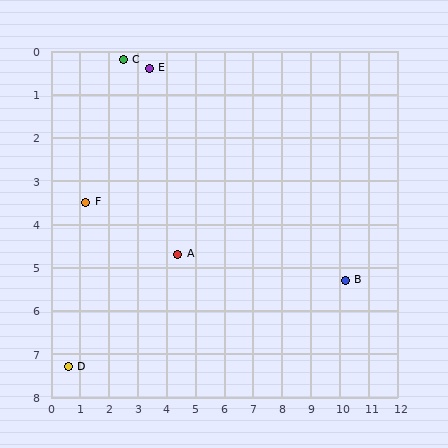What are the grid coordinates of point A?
Point A is at approximately (4.4, 4.7).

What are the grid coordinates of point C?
Point C is at approximately (2.5, 0.2).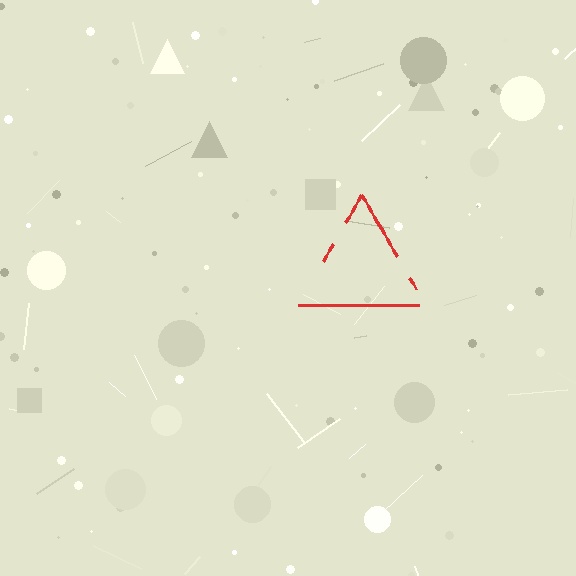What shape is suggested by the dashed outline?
The dashed outline suggests a triangle.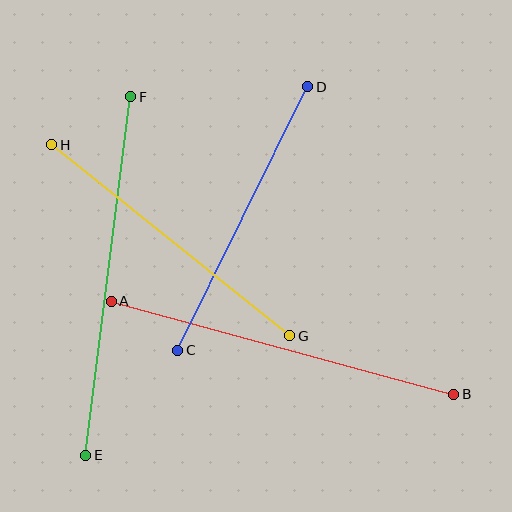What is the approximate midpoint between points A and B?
The midpoint is at approximately (283, 348) pixels.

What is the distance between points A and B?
The distance is approximately 355 pixels.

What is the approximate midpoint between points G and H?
The midpoint is at approximately (171, 240) pixels.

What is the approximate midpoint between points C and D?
The midpoint is at approximately (243, 219) pixels.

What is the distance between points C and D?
The distance is approximately 294 pixels.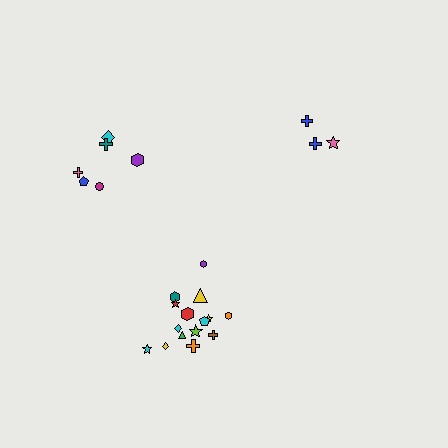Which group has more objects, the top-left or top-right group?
The top-left group.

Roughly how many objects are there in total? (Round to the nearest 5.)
Roughly 25 objects in total.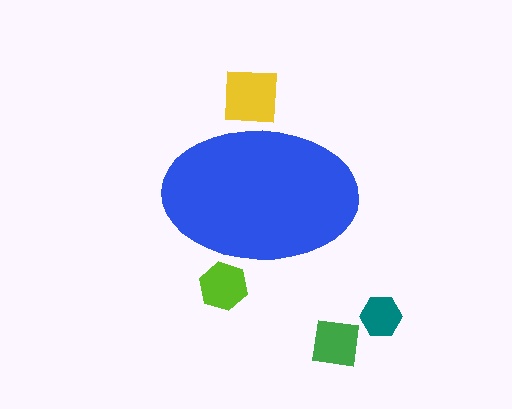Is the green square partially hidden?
No, the green square is fully visible.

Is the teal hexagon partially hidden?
No, the teal hexagon is fully visible.